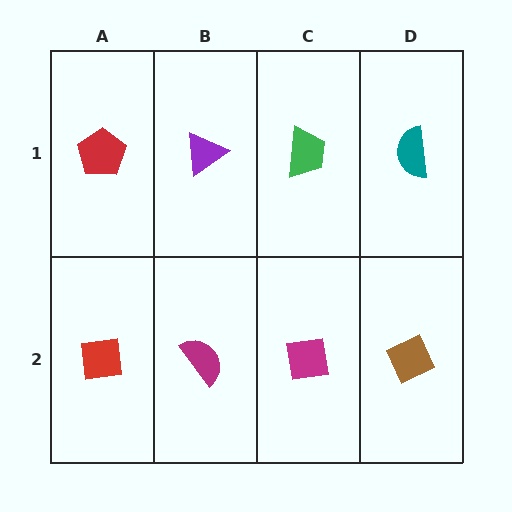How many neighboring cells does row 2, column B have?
3.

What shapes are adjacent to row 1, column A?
A red square (row 2, column A), a purple triangle (row 1, column B).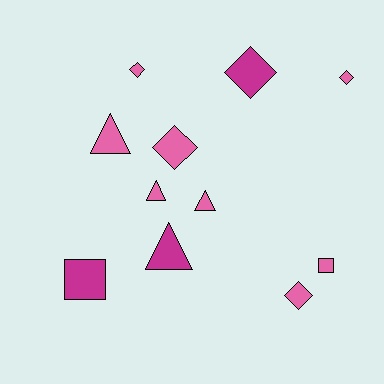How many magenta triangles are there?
There is 1 magenta triangle.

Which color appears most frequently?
Pink, with 8 objects.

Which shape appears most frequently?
Diamond, with 5 objects.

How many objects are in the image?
There are 11 objects.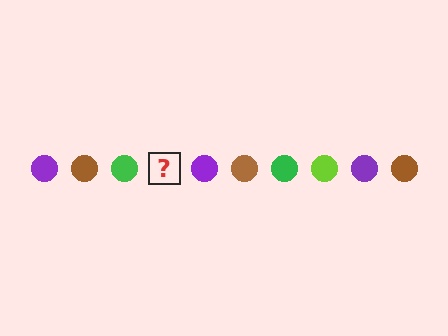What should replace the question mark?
The question mark should be replaced with a lime circle.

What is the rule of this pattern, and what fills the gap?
The rule is that the pattern cycles through purple, brown, green, lime circles. The gap should be filled with a lime circle.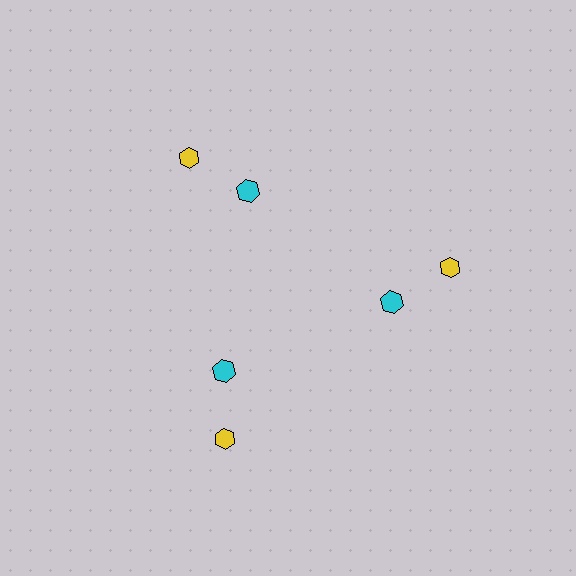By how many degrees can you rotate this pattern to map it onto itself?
The pattern maps onto itself every 120 degrees of rotation.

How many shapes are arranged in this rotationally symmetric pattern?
There are 6 shapes, arranged in 3 groups of 2.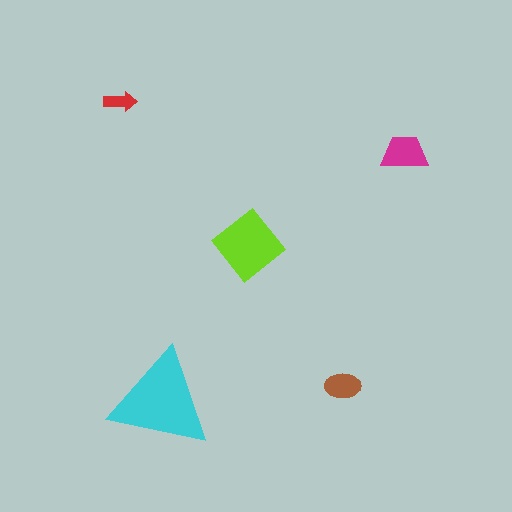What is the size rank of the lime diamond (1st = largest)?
2nd.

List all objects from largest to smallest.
The cyan triangle, the lime diamond, the magenta trapezoid, the brown ellipse, the red arrow.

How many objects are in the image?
There are 5 objects in the image.